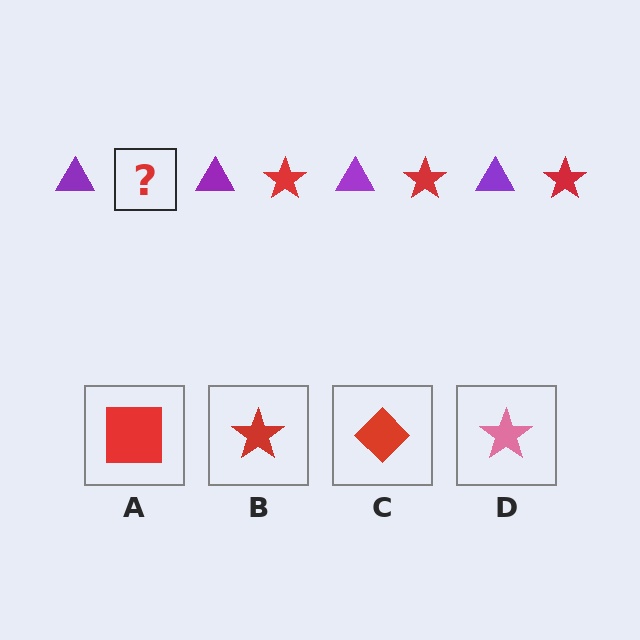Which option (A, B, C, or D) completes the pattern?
B.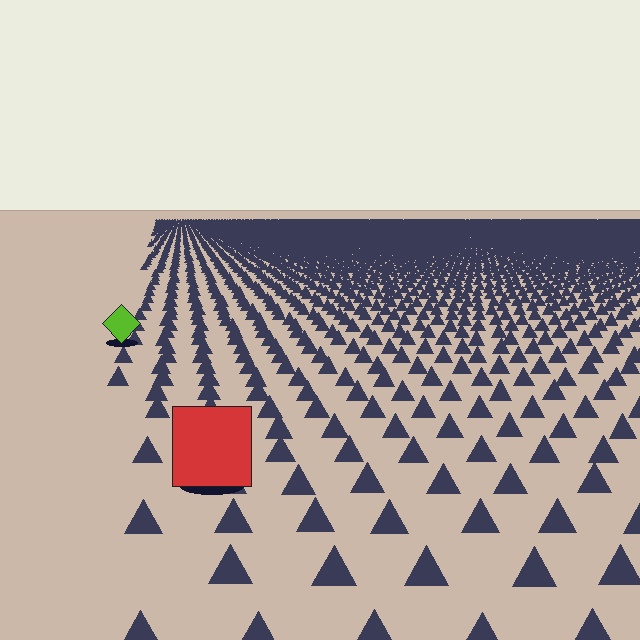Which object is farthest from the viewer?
The lime diamond is farthest from the viewer. It appears smaller and the ground texture around it is denser.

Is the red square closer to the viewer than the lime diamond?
Yes. The red square is closer — you can tell from the texture gradient: the ground texture is coarser near it.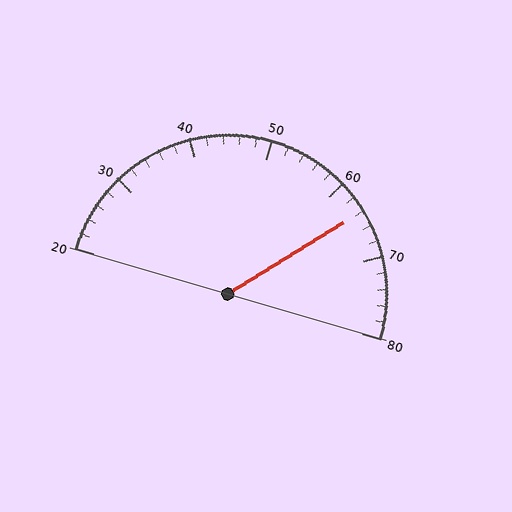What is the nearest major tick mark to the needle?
The nearest major tick mark is 60.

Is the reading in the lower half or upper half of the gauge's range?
The reading is in the upper half of the range (20 to 80).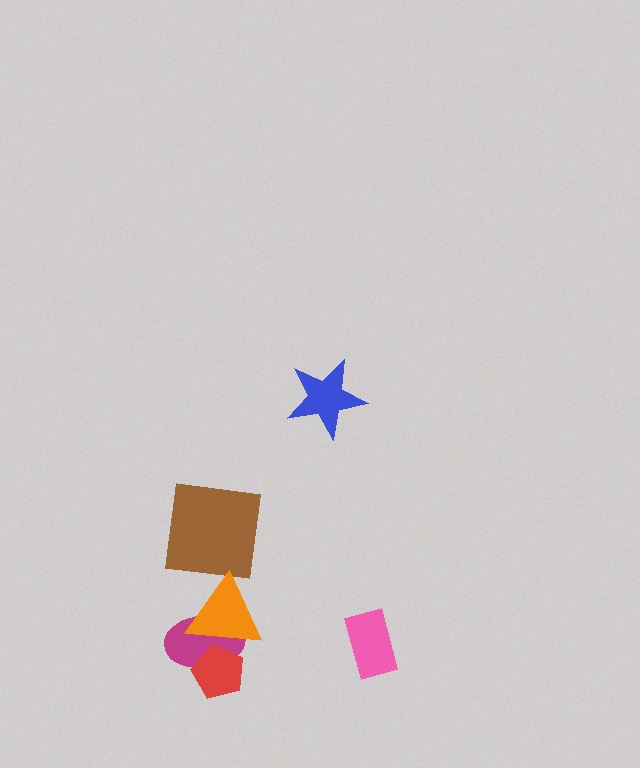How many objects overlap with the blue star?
0 objects overlap with the blue star.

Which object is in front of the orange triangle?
The red pentagon is in front of the orange triangle.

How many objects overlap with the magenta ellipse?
2 objects overlap with the magenta ellipse.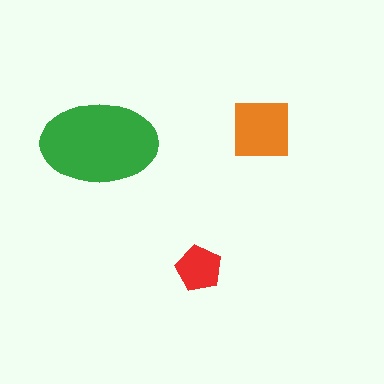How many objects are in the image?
There are 3 objects in the image.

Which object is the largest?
The green ellipse.